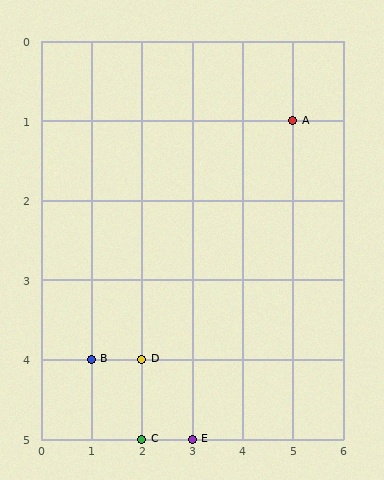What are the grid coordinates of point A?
Point A is at grid coordinates (5, 1).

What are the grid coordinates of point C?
Point C is at grid coordinates (2, 5).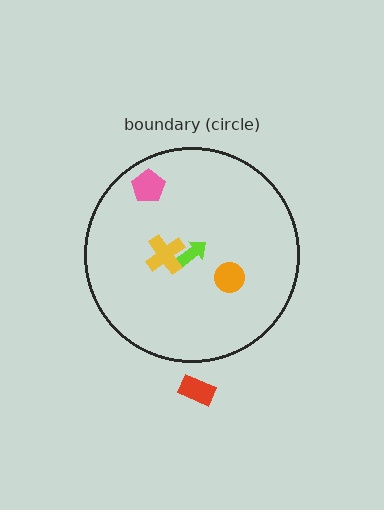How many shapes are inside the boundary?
4 inside, 1 outside.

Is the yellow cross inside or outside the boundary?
Inside.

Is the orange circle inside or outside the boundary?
Inside.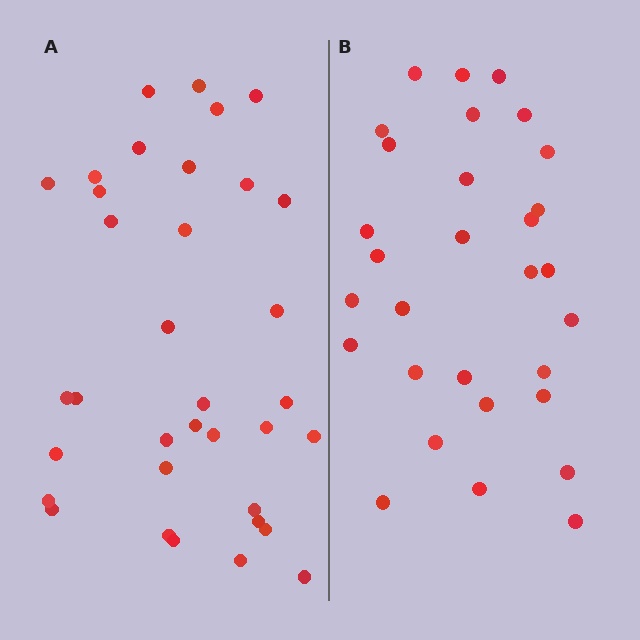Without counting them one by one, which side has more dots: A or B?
Region A (the left region) has more dots.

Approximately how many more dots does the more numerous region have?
Region A has about 5 more dots than region B.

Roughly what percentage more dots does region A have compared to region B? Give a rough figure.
About 15% more.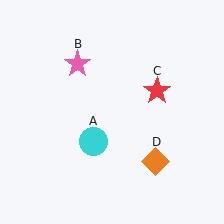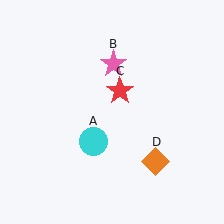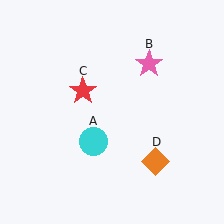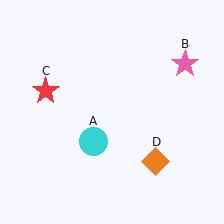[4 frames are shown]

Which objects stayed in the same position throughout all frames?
Cyan circle (object A) and orange diamond (object D) remained stationary.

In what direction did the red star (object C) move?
The red star (object C) moved left.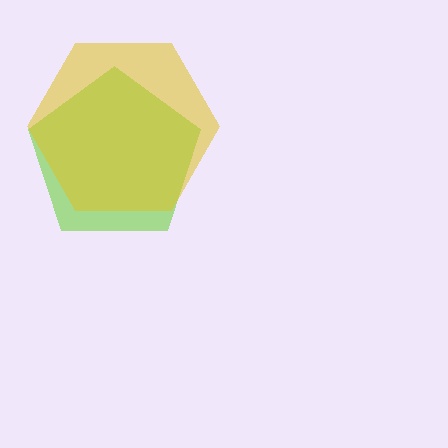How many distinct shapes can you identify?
There are 2 distinct shapes: a lime pentagon, a yellow hexagon.